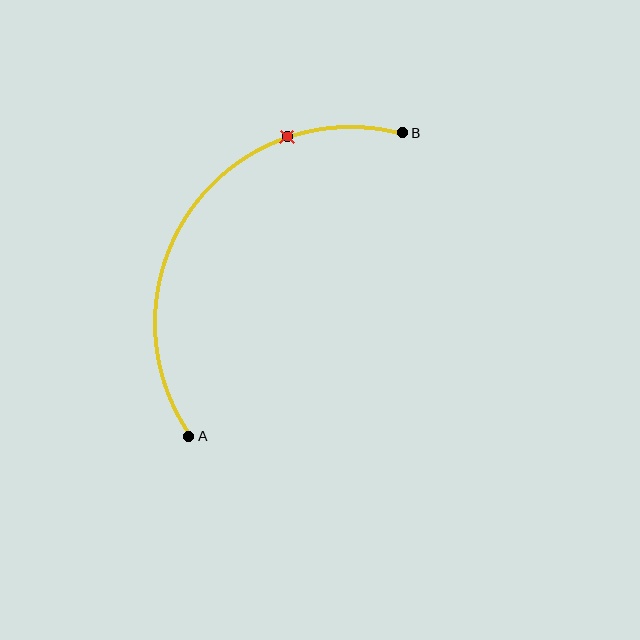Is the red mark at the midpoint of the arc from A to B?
No. The red mark lies on the arc but is closer to endpoint B. The arc midpoint would be at the point on the curve equidistant along the arc from both A and B.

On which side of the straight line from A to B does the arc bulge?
The arc bulges above and to the left of the straight line connecting A and B.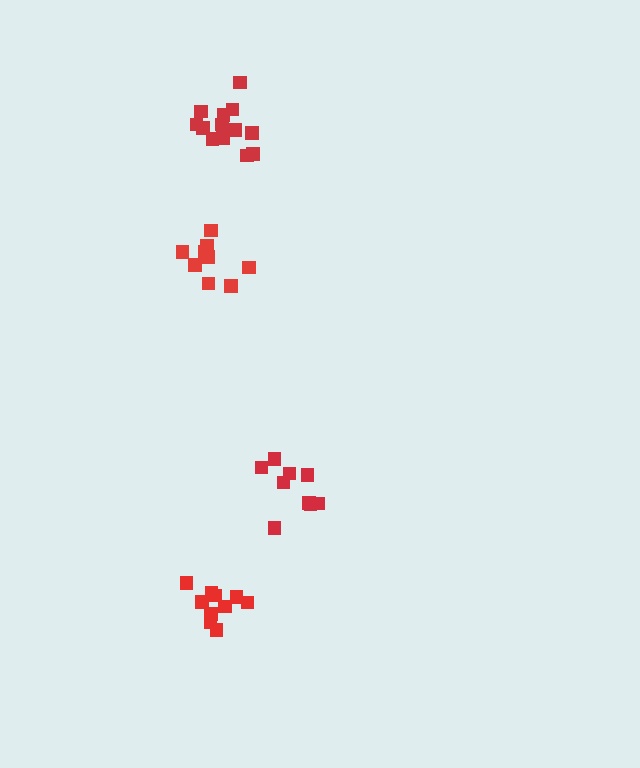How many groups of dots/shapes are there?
There are 4 groups.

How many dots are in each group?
Group 1: 14 dots, Group 2: 10 dots, Group 3: 9 dots, Group 4: 9 dots (42 total).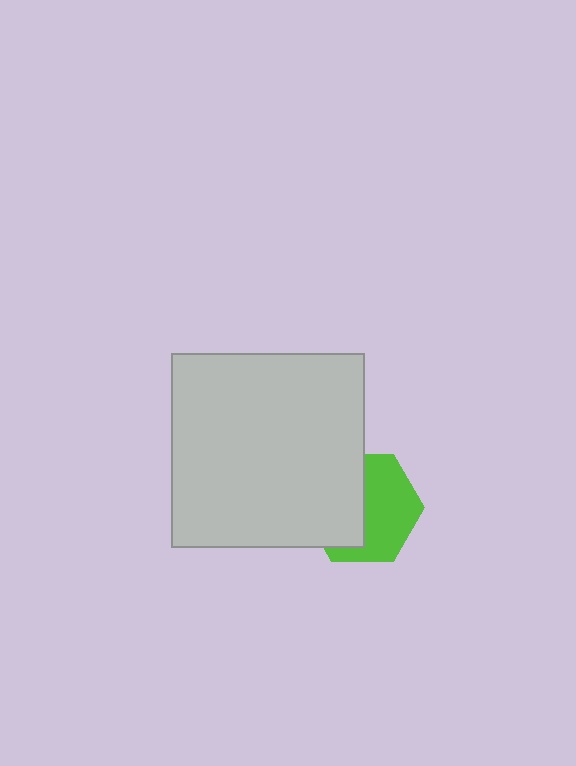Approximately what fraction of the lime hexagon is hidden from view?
Roughly 48% of the lime hexagon is hidden behind the light gray square.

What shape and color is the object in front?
The object in front is a light gray square.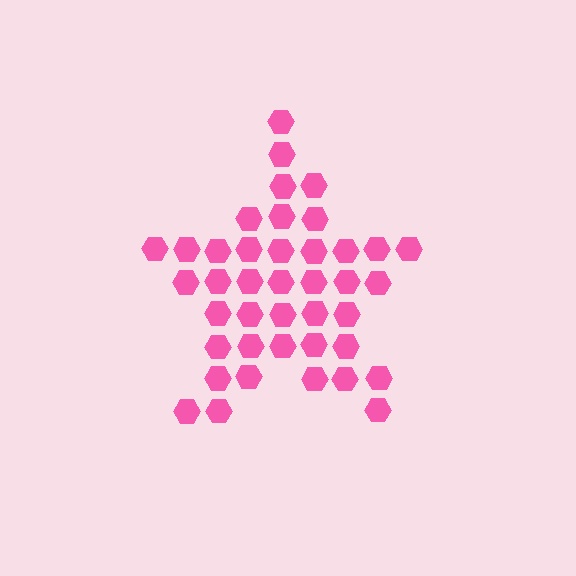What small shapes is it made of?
It is made of small hexagons.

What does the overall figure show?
The overall figure shows a star.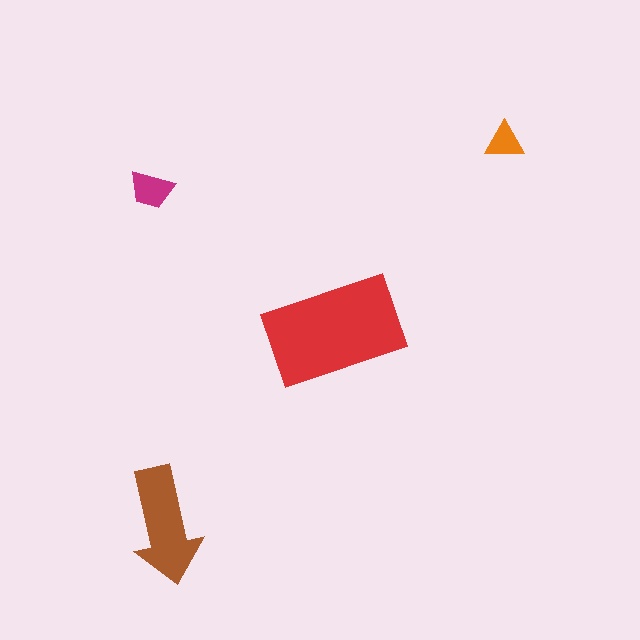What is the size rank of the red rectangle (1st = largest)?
1st.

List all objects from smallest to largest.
The orange triangle, the magenta trapezoid, the brown arrow, the red rectangle.